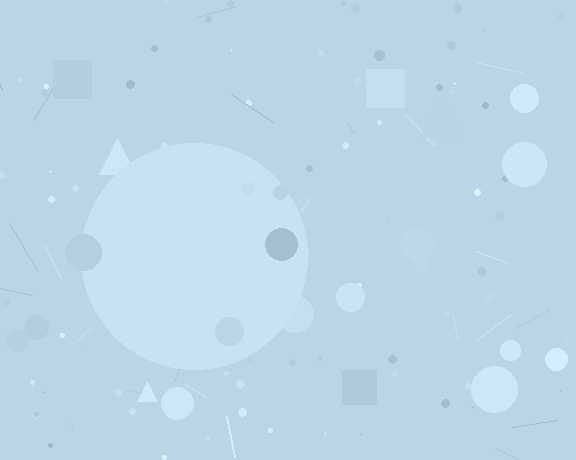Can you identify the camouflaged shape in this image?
The camouflaged shape is a circle.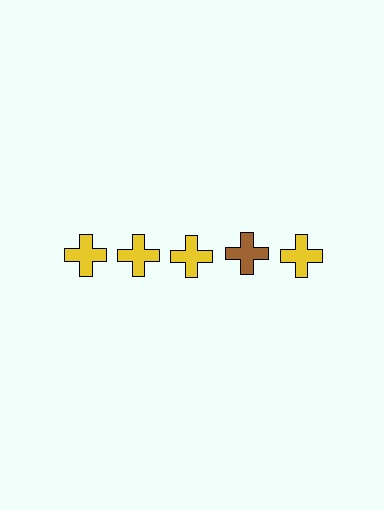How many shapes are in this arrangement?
There are 5 shapes arranged in a grid pattern.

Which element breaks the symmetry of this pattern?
The brown cross in the top row, second from right column breaks the symmetry. All other shapes are yellow crosses.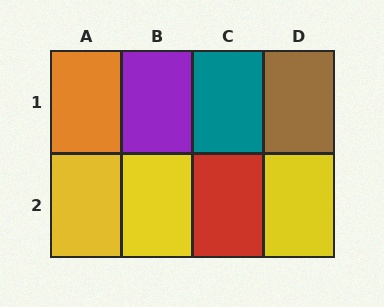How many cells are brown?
1 cell is brown.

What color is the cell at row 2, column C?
Red.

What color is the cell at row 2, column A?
Yellow.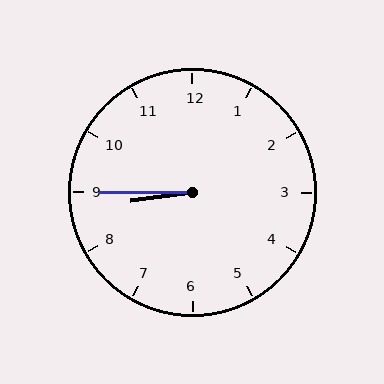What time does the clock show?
8:45.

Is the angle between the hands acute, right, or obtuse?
It is acute.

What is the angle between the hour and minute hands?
Approximately 8 degrees.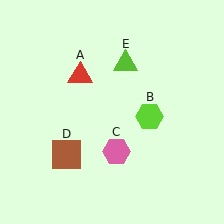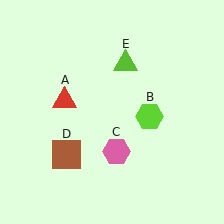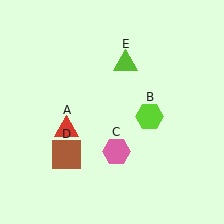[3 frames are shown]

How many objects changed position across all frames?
1 object changed position: red triangle (object A).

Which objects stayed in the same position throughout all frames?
Lime hexagon (object B) and pink hexagon (object C) and brown square (object D) and lime triangle (object E) remained stationary.